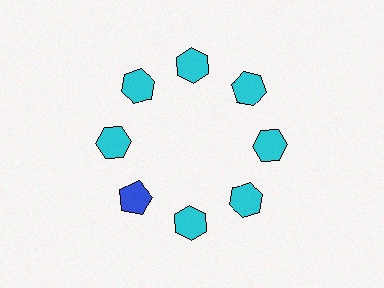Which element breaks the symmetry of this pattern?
The blue pentagon at roughly the 8 o'clock position breaks the symmetry. All other shapes are cyan hexagons.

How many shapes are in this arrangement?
There are 8 shapes arranged in a ring pattern.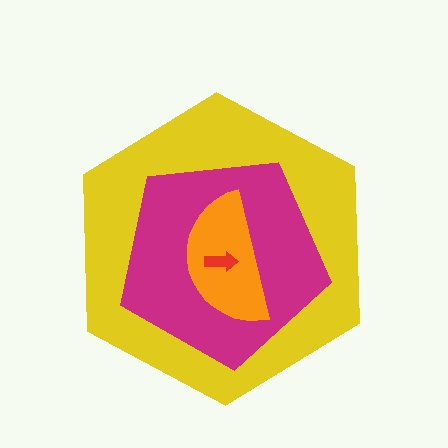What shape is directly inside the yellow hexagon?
The magenta pentagon.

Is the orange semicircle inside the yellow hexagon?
Yes.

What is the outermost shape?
The yellow hexagon.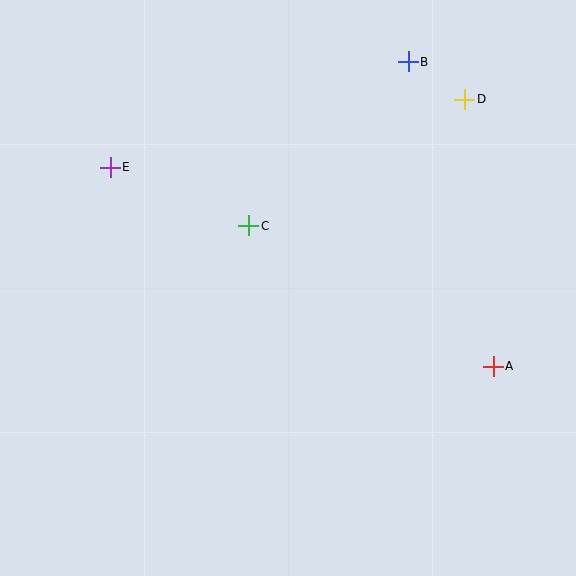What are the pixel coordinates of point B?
Point B is at (408, 62).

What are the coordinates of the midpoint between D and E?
The midpoint between D and E is at (288, 133).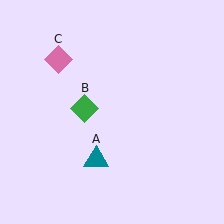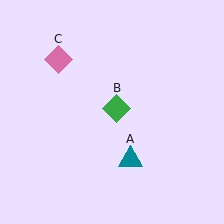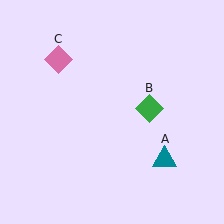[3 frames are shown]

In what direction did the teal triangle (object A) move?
The teal triangle (object A) moved right.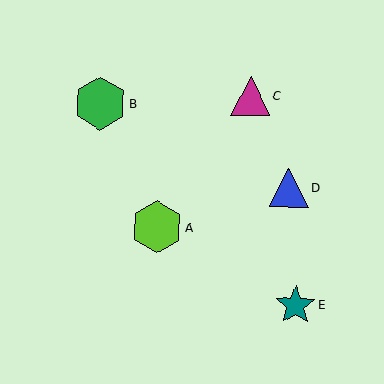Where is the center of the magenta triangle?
The center of the magenta triangle is at (251, 96).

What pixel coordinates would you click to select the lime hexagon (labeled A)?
Click at (157, 227) to select the lime hexagon A.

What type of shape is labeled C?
Shape C is a magenta triangle.